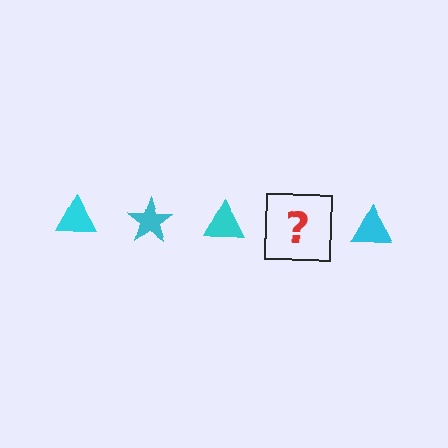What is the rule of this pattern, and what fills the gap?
The rule is that the pattern cycles through triangle, star shapes in cyan. The gap should be filled with a cyan star.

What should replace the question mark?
The question mark should be replaced with a cyan star.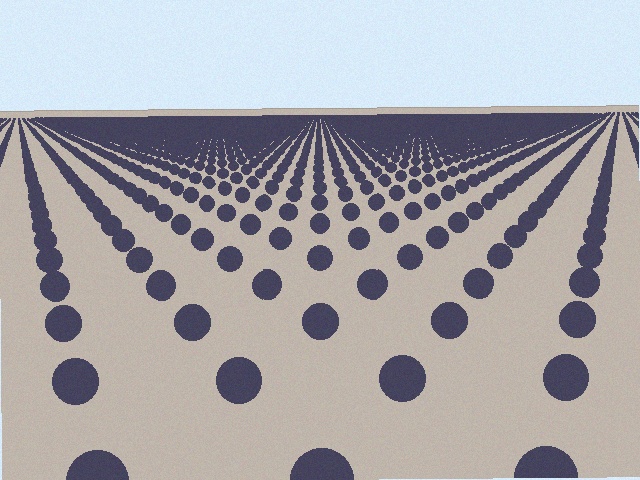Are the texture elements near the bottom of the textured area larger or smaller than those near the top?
Larger. Near the bottom, elements are closer to the viewer and appear at a bigger on-screen size.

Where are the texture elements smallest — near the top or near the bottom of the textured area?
Near the top.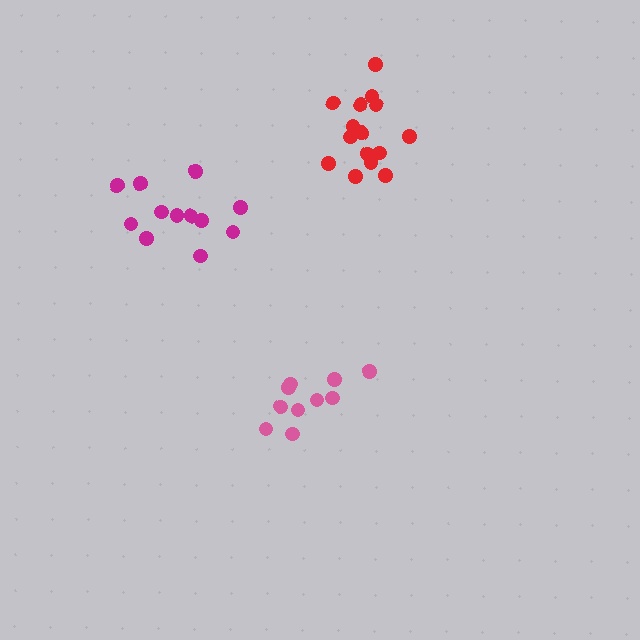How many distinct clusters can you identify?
There are 3 distinct clusters.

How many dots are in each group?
Group 1: 15 dots, Group 2: 10 dots, Group 3: 12 dots (37 total).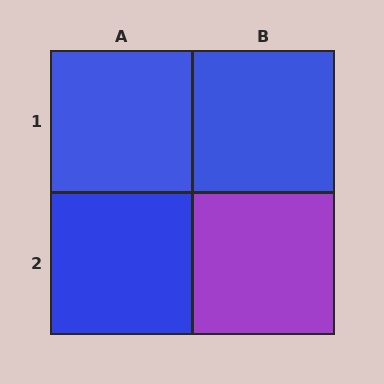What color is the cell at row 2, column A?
Blue.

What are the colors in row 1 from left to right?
Blue, blue.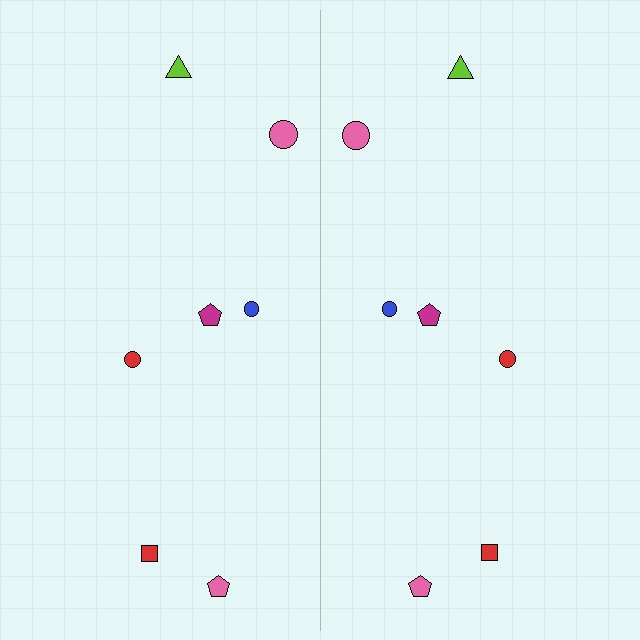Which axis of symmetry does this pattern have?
The pattern has a vertical axis of symmetry running through the center of the image.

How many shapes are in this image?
There are 14 shapes in this image.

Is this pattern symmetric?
Yes, this pattern has bilateral (reflection) symmetry.